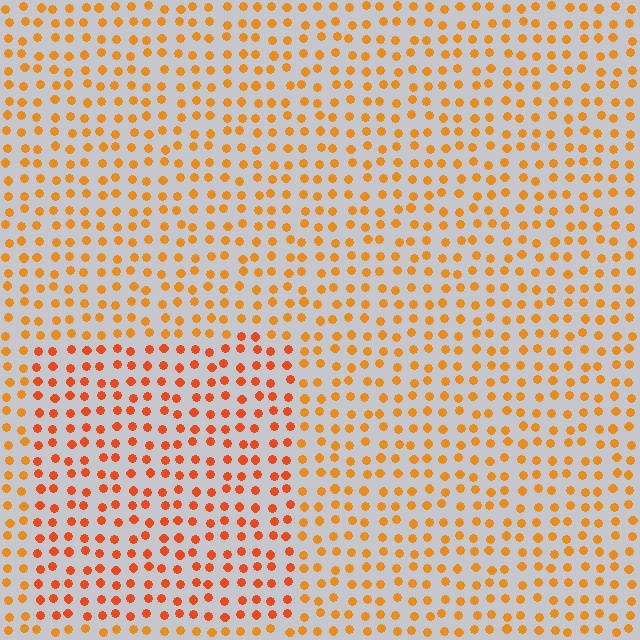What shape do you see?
I see a rectangle.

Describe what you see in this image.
The image is filled with small orange elements in a uniform arrangement. A rectangle-shaped region is visible where the elements are tinted to a slightly different hue, forming a subtle color boundary.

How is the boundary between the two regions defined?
The boundary is defined purely by a slight shift in hue (about 20 degrees). Spacing, size, and orientation are identical on both sides.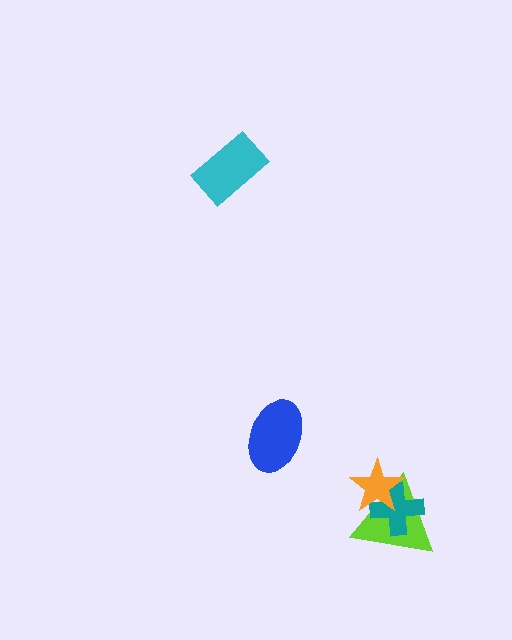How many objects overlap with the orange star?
2 objects overlap with the orange star.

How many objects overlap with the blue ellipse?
0 objects overlap with the blue ellipse.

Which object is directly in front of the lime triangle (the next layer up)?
The teal cross is directly in front of the lime triangle.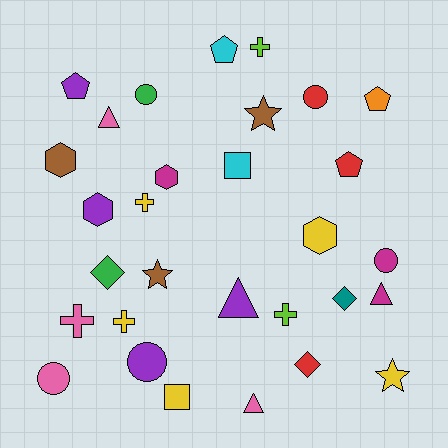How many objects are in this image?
There are 30 objects.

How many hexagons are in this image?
There are 4 hexagons.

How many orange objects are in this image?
There is 1 orange object.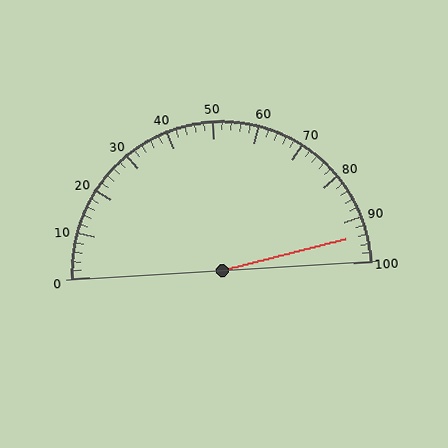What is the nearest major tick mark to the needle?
The nearest major tick mark is 90.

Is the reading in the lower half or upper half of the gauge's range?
The reading is in the upper half of the range (0 to 100).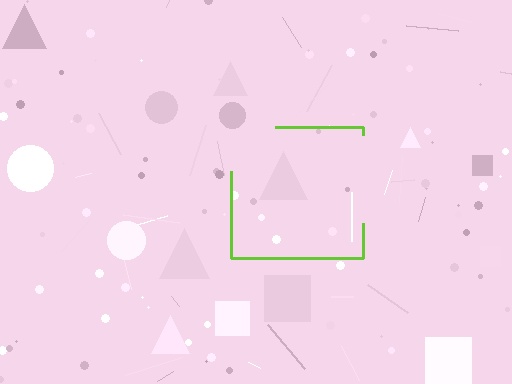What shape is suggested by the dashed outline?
The dashed outline suggests a square.